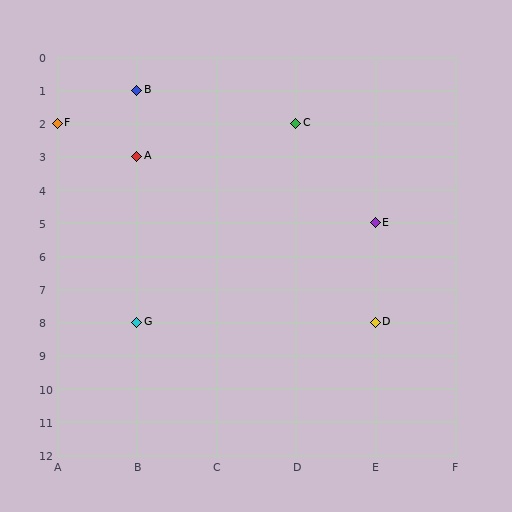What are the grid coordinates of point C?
Point C is at grid coordinates (D, 2).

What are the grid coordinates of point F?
Point F is at grid coordinates (A, 2).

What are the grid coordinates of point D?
Point D is at grid coordinates (E, 8).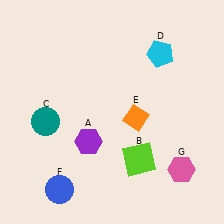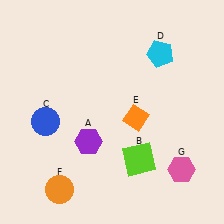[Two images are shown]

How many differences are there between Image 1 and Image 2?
There are 2 differences between the two images.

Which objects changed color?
C changed from teal to blue. F changed from blue to orange.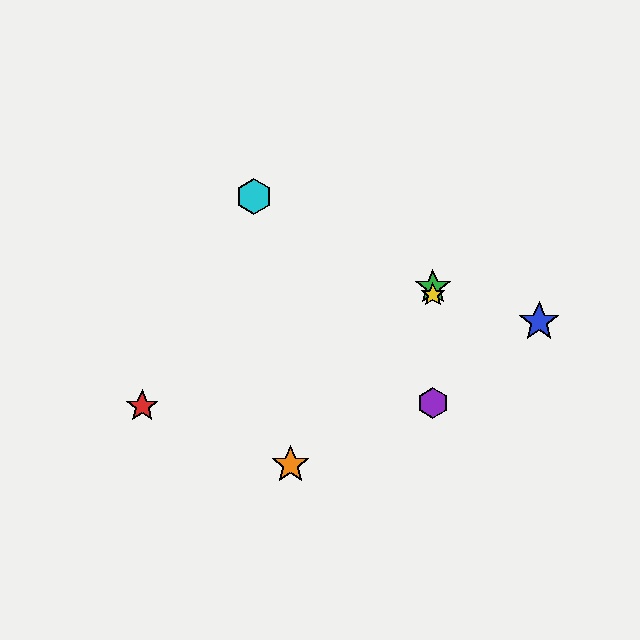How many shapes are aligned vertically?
3 shapes (the green star, the yellow star, the purple hexagon) are aligned vertically.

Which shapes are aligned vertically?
The green star, the yellow star, the purple hexagon are aligned vertically.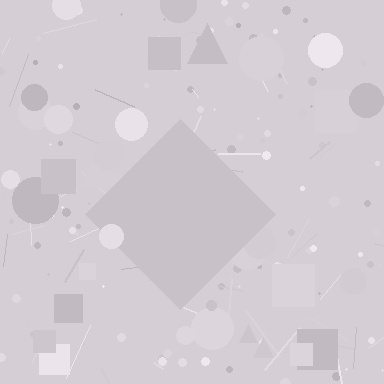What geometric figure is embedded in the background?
A diamond is embedded in the background.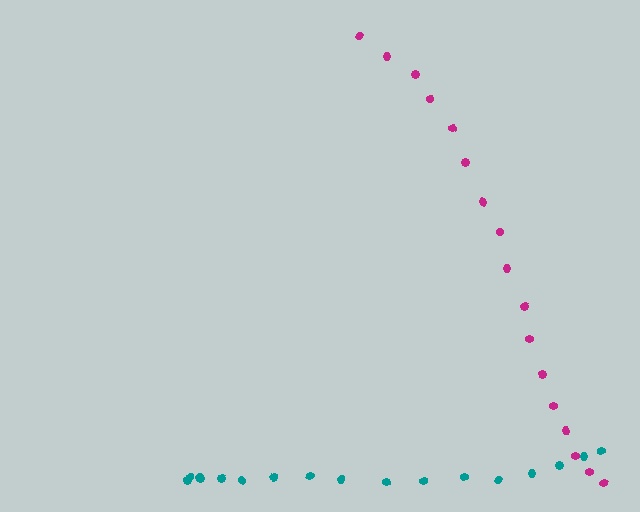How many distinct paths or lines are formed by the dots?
There are 2 distinct paths.